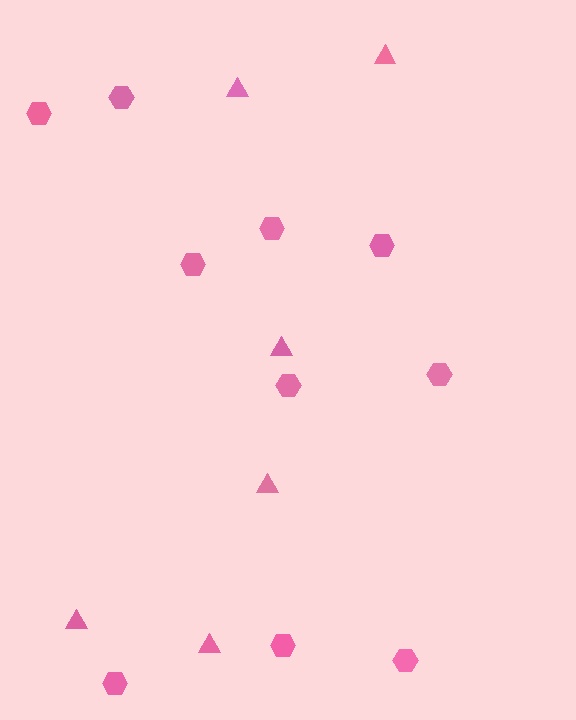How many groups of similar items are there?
There are 2 groups: one group of hexagons (10) and one group of triangles (6).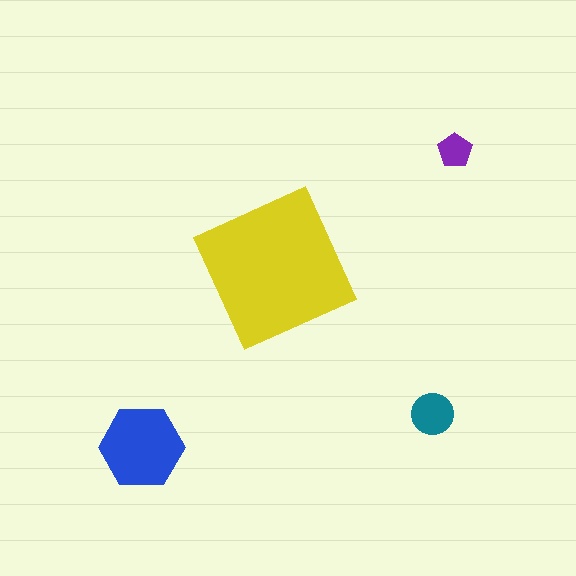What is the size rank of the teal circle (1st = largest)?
3rd.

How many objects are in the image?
There are 4 objects in the image.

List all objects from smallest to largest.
The purple pentagon, the teal circle, the blue hexagon, the yellow square.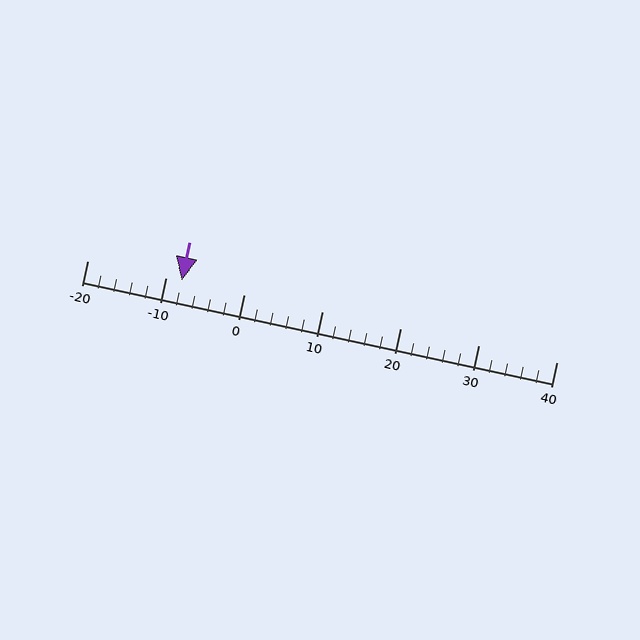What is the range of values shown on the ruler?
The ruler shows values from -20 to 40.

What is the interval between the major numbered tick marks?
The major tick marks are spaced 10 units apart.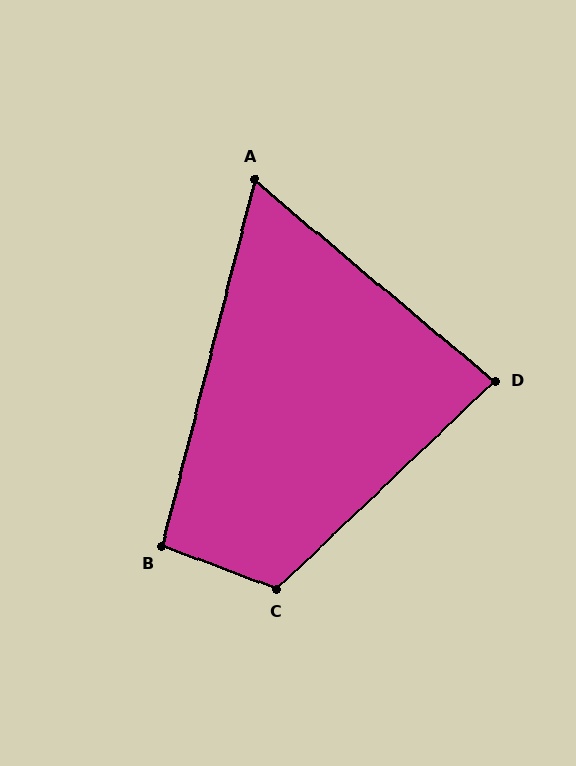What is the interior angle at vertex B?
Approximately 96 degrees (obtuse).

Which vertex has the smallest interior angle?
A, at approximately 64 degrees.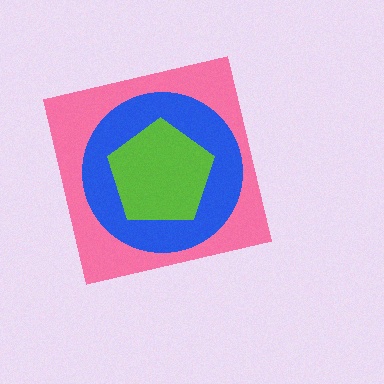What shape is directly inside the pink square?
The blue circle.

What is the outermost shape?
The pink square.